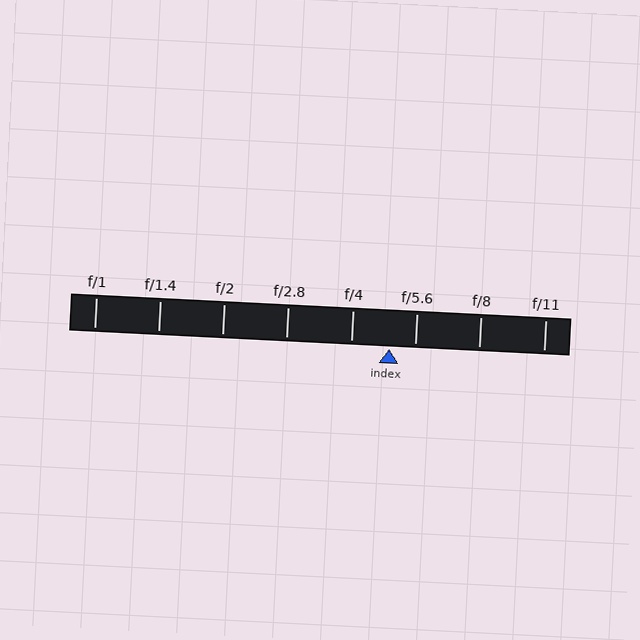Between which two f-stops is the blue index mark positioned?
The index mark is between f/4 and f/5.6.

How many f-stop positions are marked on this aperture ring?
There are 8 f-stop positions marked.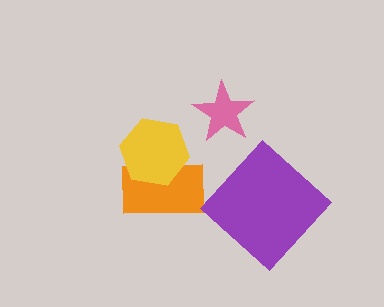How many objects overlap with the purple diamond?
0 objects overlap with the purple diamond.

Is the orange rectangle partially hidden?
Yes, it is partially covered by another shape.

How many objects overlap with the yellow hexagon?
1 object overlaps with the yellow hexagon.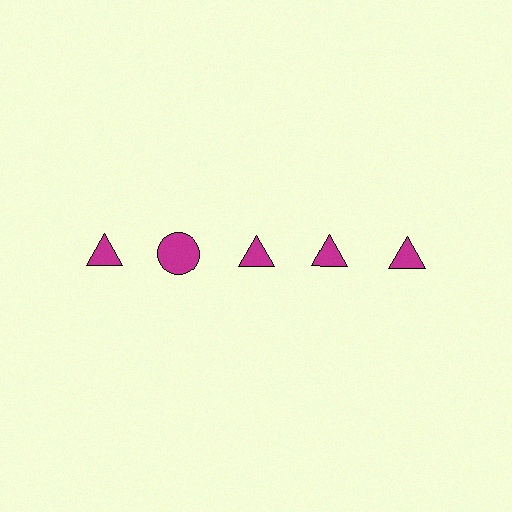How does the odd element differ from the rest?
It has a different shape: circle instead of triangle.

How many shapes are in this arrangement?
There are 5 shapes arranged in a grid pattern.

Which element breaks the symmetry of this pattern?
The magenta circle in the top row, second from left column breaks the symmetry. All other shapes are magenta triangles.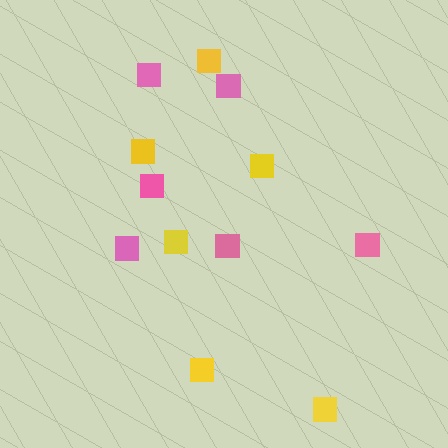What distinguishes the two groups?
There are 2 groups: one group of pink squares (6) and one group of yellow squares (6).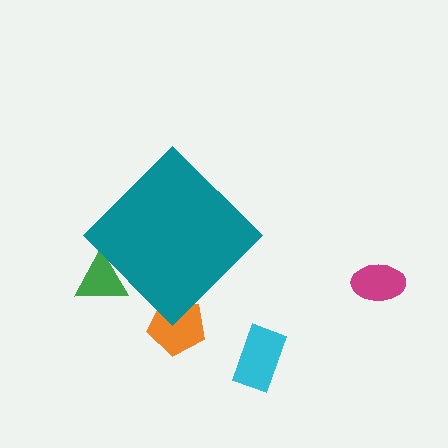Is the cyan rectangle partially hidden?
No, the cyan rectangle is fully visible.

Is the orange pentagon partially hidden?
Yes, the orange pentagon is partially hidden behind the teal diamond.